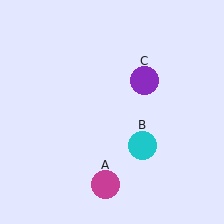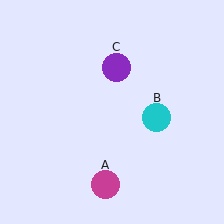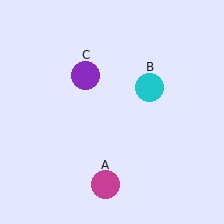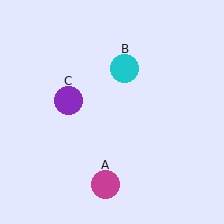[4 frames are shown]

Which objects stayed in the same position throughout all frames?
Magenta circle (object A) remained stationary.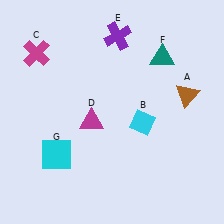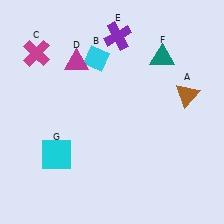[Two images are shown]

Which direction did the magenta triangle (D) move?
The magenta triangle (D) moved up.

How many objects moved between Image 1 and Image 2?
2 objects moved between the two images.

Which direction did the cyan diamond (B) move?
The cyan diamond (B) moved up.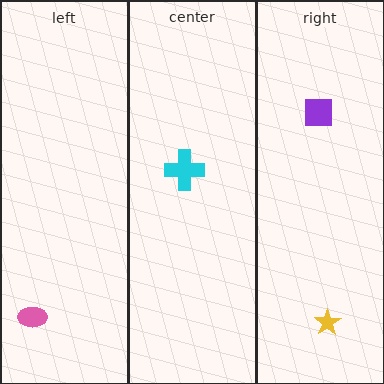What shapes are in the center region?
The cyan cross.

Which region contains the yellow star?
The right region.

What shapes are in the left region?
The pink ellipse.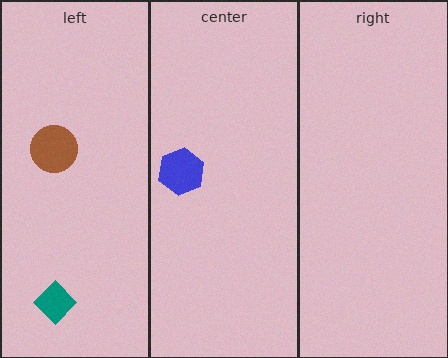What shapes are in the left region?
The brown circle, the teal diamond.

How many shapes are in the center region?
1.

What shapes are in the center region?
The blue hexagon.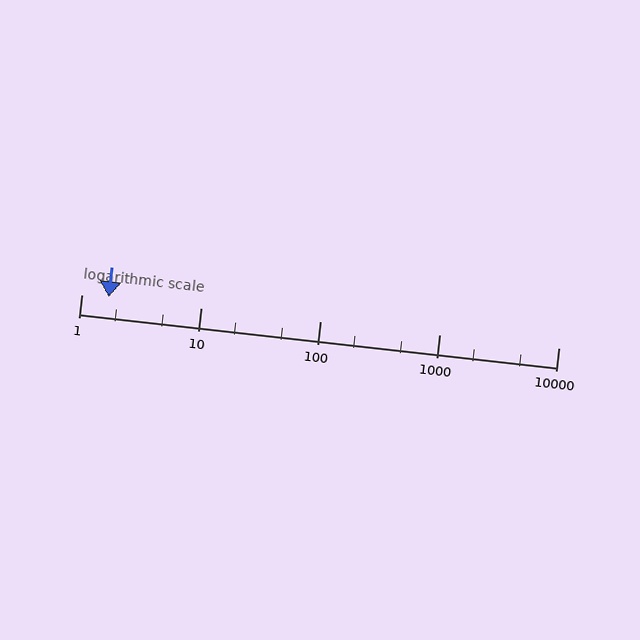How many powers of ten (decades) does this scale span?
The scale spans 4 decades, from 1 to 10000.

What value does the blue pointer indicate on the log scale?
The pointer indicates approximately 1.7.